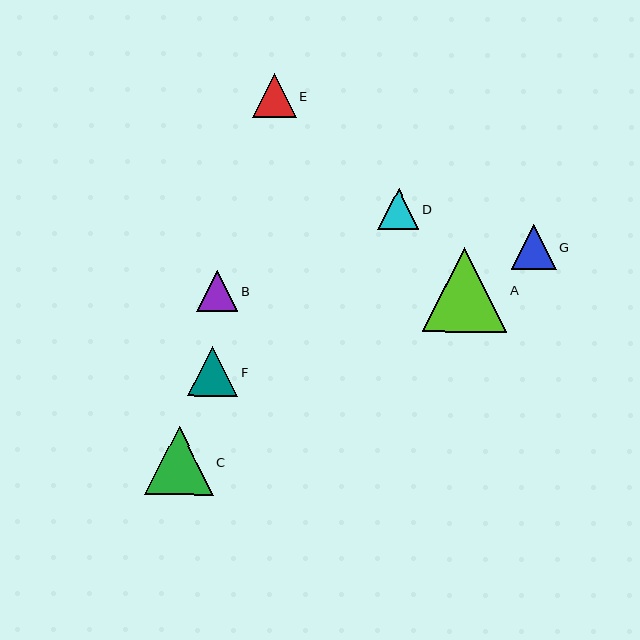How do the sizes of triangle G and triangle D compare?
Triangle G and triangle D are approximately the same size.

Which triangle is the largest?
Triangle A is the largest with a size of approximately 85 pixels.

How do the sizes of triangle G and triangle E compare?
Triangle G and triangle E are approximately the same size.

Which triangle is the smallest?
Triangle D is the smallest with a size of approximately 41 pixels.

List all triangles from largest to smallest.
From largest to smallest: A, C, F, G, E, B, D.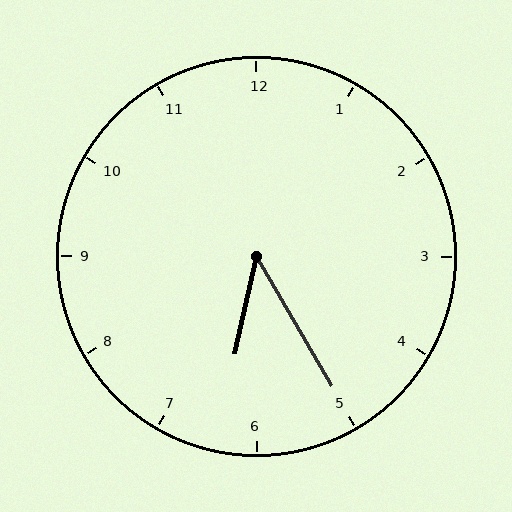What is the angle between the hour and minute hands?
Approximately 42 degrees.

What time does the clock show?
6:25.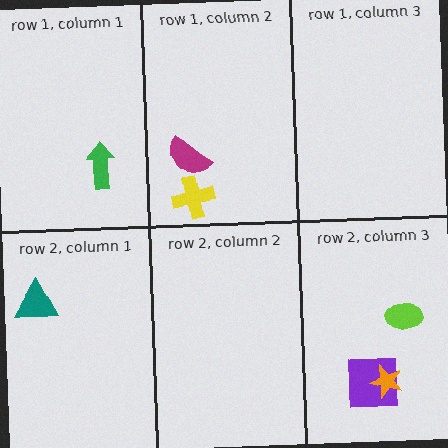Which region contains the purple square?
The row 2, column 3 region.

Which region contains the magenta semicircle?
The row 1, column 2 region.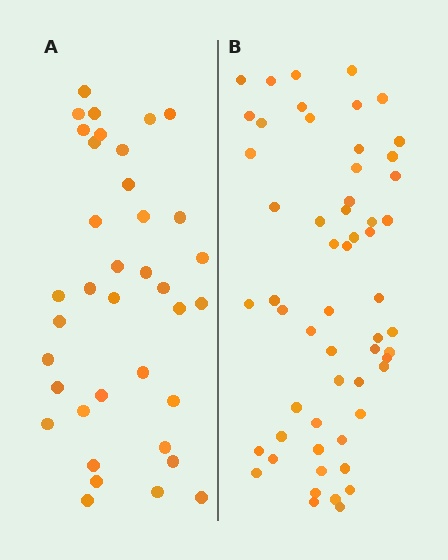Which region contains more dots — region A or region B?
Region B (the right region) has more dots.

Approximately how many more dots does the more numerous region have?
Region B has approximately 20 more dots than region A.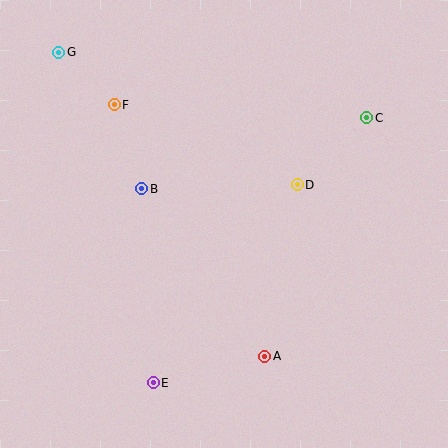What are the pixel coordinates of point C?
Point C is at (367, 118).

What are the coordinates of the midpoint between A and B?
The midpoint between A and B is at (203, 273).